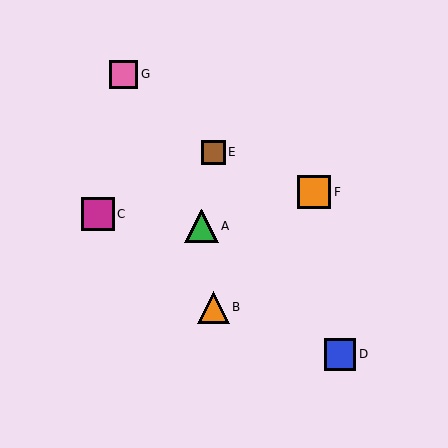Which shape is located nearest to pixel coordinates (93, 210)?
The magenta square (labeled C) at (98, 214) is nearest to that location.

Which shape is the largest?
The green triangle (labeled A) is the largest.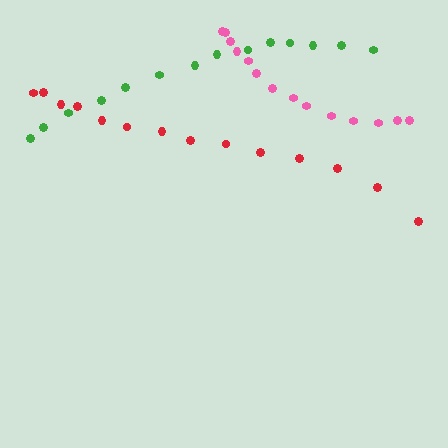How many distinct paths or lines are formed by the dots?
There are 3 distinct paths.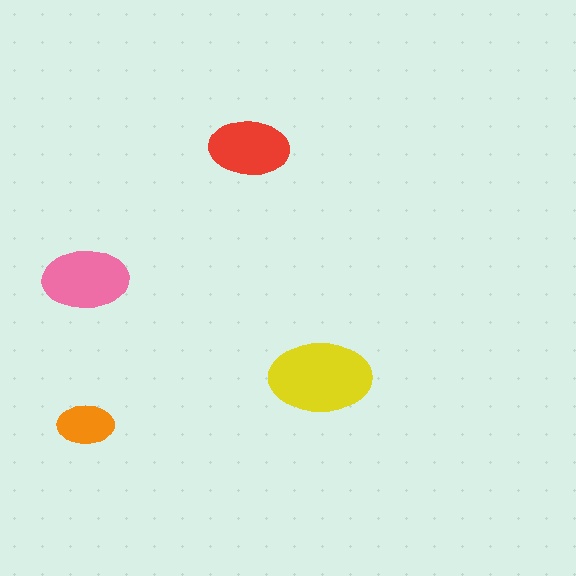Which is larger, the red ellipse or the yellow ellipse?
The yellow one.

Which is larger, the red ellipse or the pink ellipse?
The pink one.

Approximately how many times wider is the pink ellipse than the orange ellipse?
About 1.5 times wider.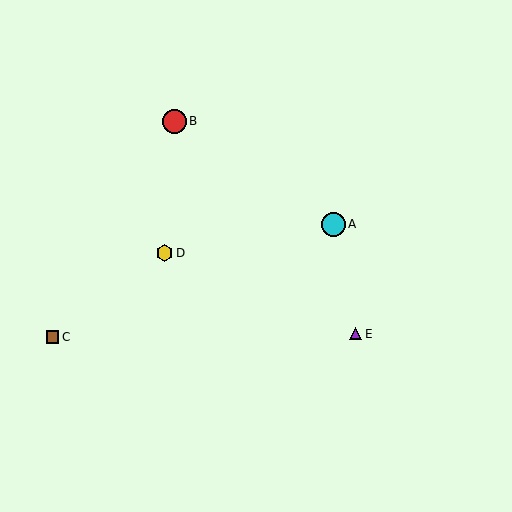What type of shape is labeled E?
Shape E is a purple triangle.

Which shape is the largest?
The red circle (labeled B) is the largest.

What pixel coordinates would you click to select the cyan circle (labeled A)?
Click at (333, 224) to select the cyan circle A.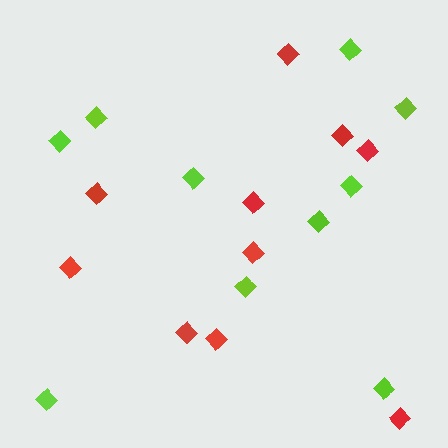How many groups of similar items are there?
There are 2 groups: one group of red diamonds (10) and one group of lime diamonds (10).